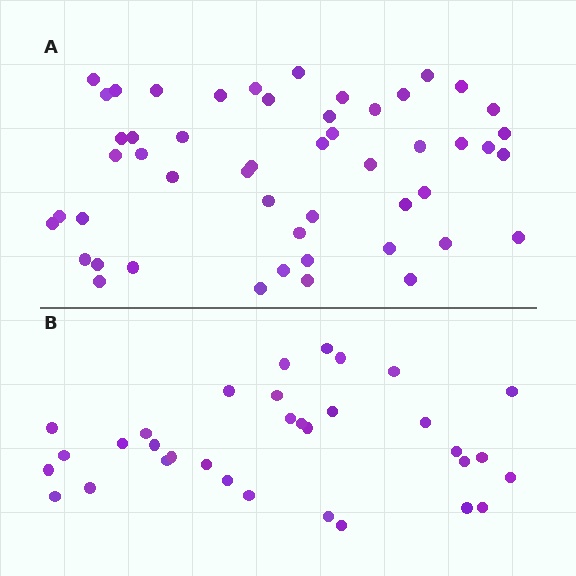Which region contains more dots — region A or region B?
Region A (the top region) has more dots.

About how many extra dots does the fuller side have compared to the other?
Region A has approximately 20 more dots than region B.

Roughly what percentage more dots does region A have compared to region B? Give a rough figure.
About 55% more.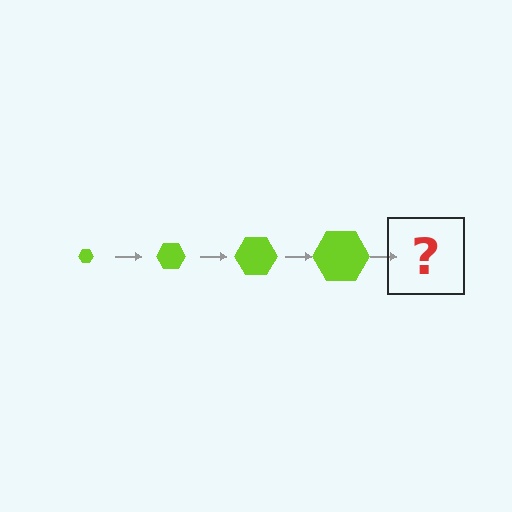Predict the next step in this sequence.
The next step is a lime hexagon, larger than the previous one.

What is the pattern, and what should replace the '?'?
The pattern is that the hexagon gets progressively larger each step. The '?' should be a lime hexagon, larger than the previous one.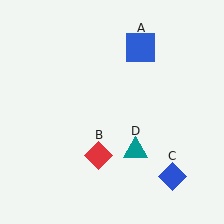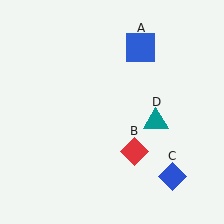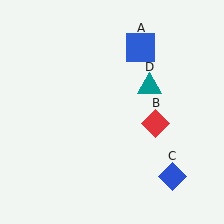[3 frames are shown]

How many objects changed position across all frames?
2 objects changed position: red diamond (object B), teal triangle (object D).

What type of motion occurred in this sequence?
The red diamond (object B), teal triangle (object D) rotated counterclockwise around the center of the scene.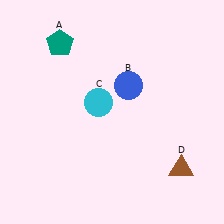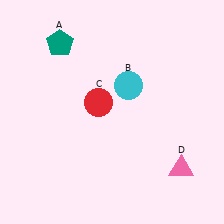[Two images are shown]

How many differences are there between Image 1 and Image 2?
There are 3 differences between the two images.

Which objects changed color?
B changed from blue to cyan. C changed from cyan to red. D changed from brown to pink.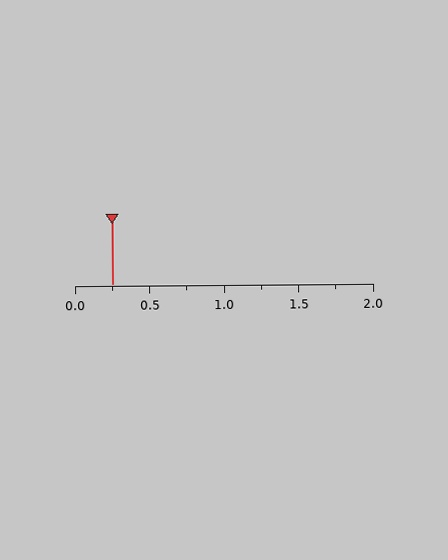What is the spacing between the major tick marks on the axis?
The major ticks are spaced 0.5 apart.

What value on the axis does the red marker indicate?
The marker indicates approximately 0.25.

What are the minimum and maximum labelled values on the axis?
The axis runs from 0.0 to 2.0.